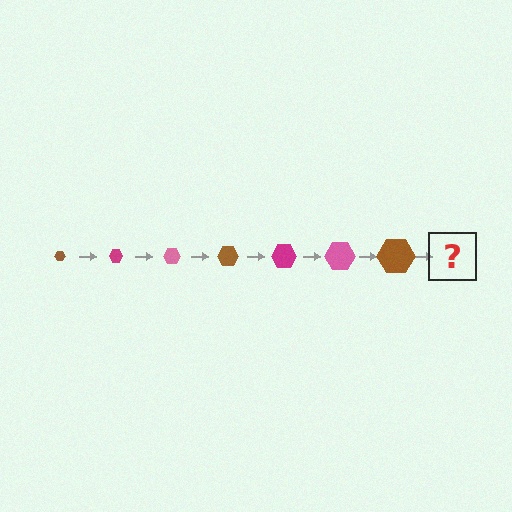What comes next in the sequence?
The next element should be a magenta hexagon, larger than the previous one.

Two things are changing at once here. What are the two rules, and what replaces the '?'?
The two rules are that the hexagon grows larger each step and the color cycles through brown, magenta, and pink. The '?' should be a magenta hexagon, larger than the previous one.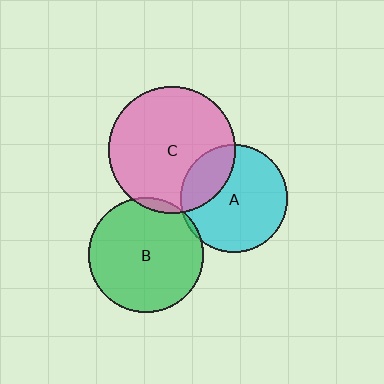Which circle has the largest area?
Circle C (pink).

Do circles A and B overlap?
Yes.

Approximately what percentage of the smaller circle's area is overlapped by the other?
Approximately 5%.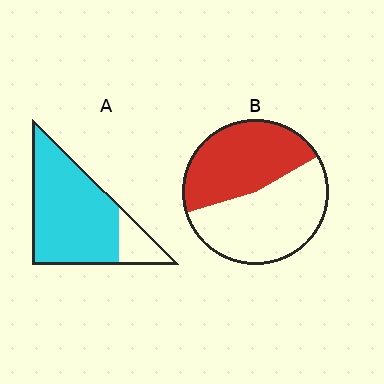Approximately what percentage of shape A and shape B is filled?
A is approximately 85% and B is approximately 45%.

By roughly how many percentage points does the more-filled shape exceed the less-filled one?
By roughly 35 percentage points (A over B).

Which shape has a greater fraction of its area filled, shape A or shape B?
Shape A.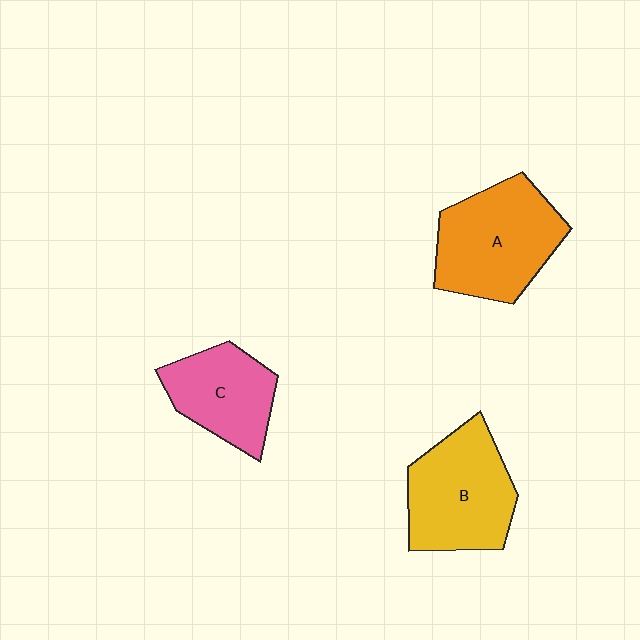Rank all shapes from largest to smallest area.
From largest to smallest: A (orange), B (yellow), C (pink).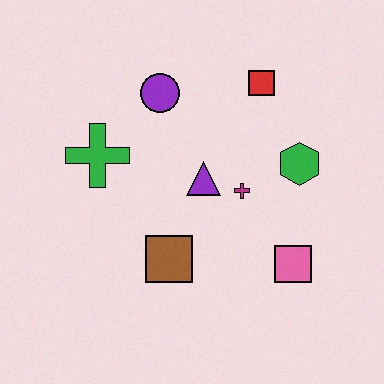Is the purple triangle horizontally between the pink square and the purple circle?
Yes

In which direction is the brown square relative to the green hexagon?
The brown square is to the left of the green hexagon.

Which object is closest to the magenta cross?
The purple triangle is closest to the magenta cross.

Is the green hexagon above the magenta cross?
Yes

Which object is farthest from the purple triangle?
The pink square is farthest from the purple triangle.